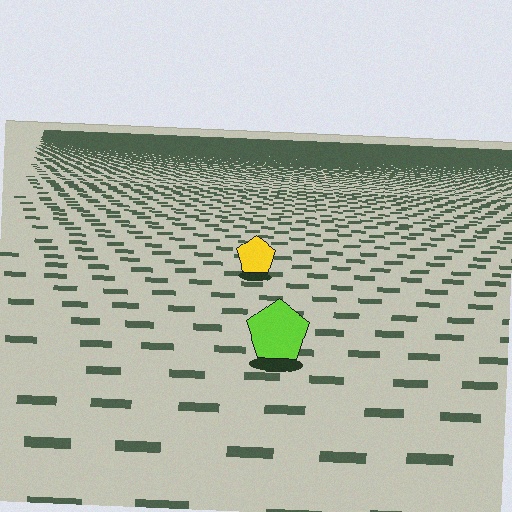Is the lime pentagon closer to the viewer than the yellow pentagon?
Yes. The lime pentagon is closer — you can tell from the texture gradient: the ground texture is coarser near it.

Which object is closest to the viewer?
The lime pentagon is closest. The texture marks near it are larger and more spread out.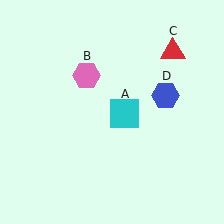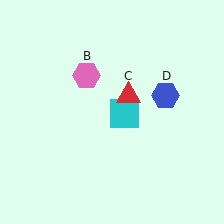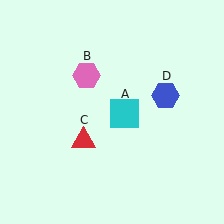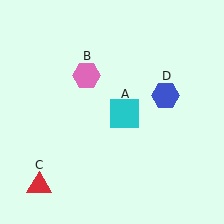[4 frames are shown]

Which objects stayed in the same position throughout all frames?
Cyan square (object A) and pink hexagon (object B) and blue hexagon (object D) remained stationary.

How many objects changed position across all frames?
1 object changed position: red triangle (object C).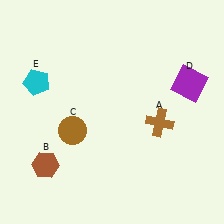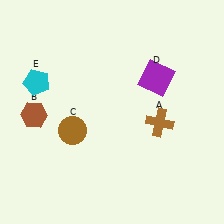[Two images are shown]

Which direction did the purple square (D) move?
The purple square (D) moved left.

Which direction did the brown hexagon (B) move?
The brown hexagon (B) moved up.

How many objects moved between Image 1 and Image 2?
2 objects moved between the two images.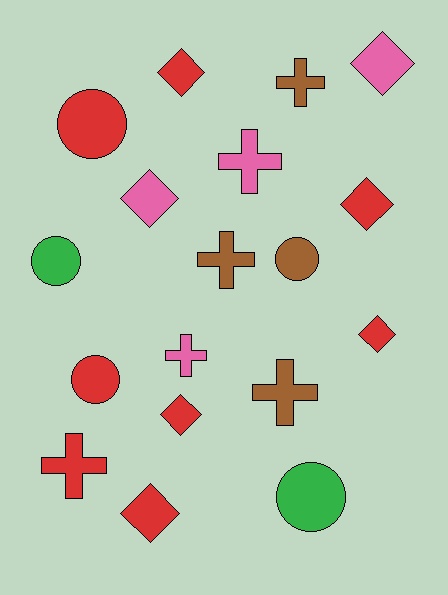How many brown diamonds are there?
There are no brown diamonds.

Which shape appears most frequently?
Diamond, with 7 objects.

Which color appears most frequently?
Red, with 8 objects.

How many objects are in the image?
There are 18 objects.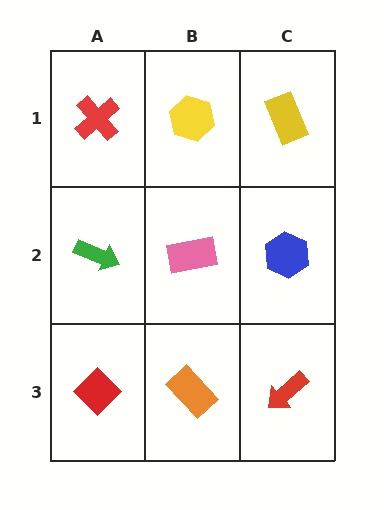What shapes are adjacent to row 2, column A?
A red cross (row 1, column A), a red diamond (row 3, column A), a pink rectangle (row 2, column B).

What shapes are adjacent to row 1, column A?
A green arrow (row 2, column A), a yellow hexagon (row 1, column B).